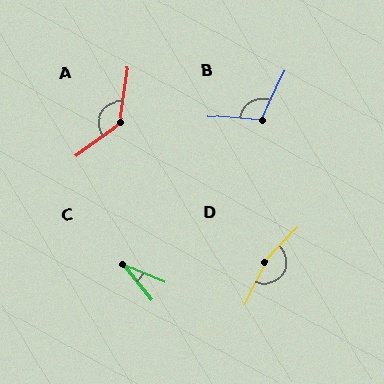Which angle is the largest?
D, at approximately 162 degrees.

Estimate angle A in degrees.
Approximately 135 degrees.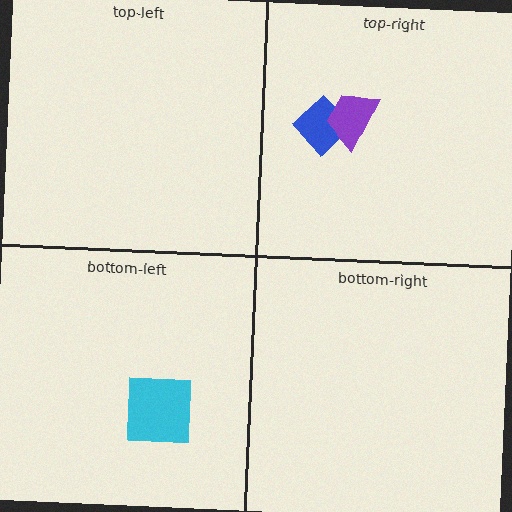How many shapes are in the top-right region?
2.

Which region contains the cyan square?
The bottom-left region.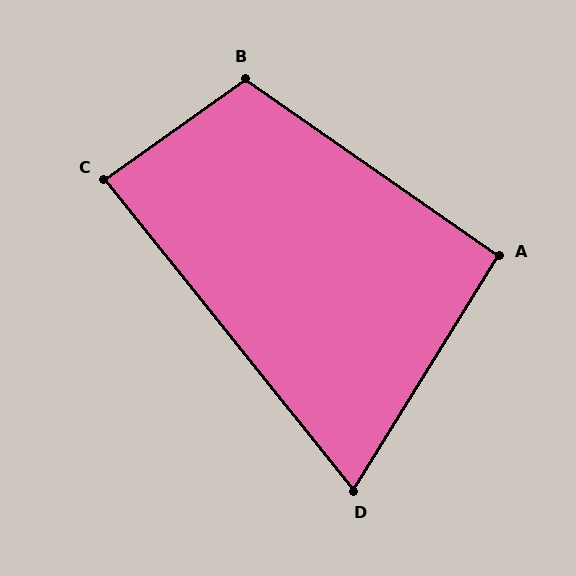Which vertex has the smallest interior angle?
D, at approximately 70 degrees.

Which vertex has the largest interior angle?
B, at approximately 110 degrees.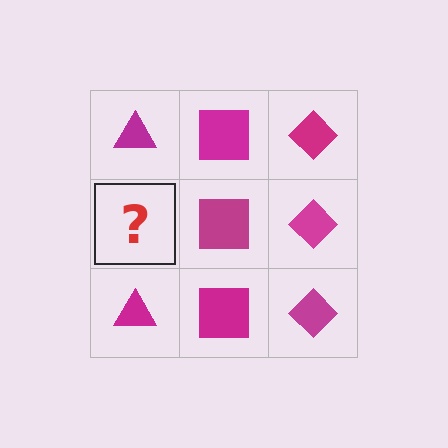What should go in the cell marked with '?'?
The missing cell should contain a magenta triangle.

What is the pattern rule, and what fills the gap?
The rule is that each column has a consistent shape. The gap should be filled with a magenta triangle.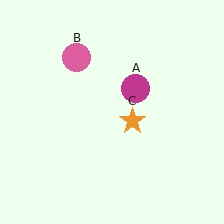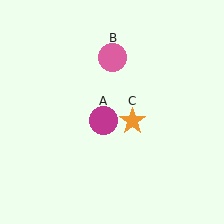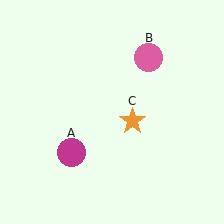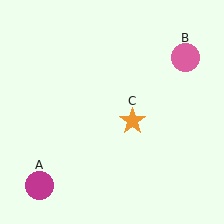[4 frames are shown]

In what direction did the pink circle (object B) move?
The pink circle (object B) moved right.